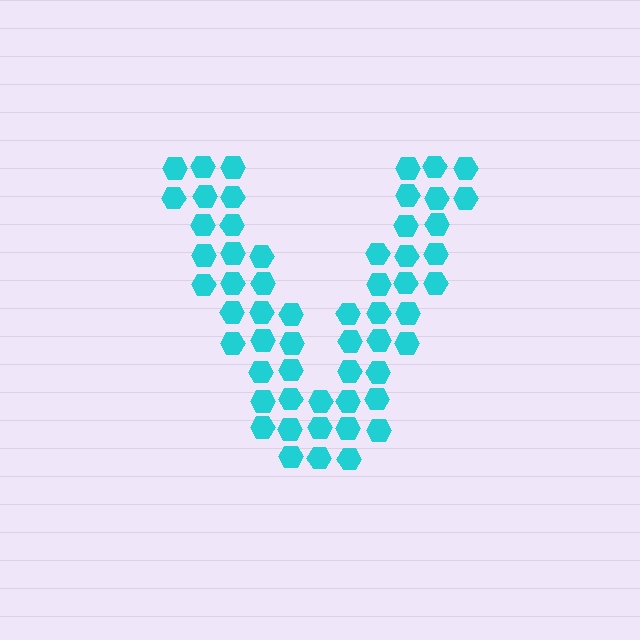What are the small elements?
The small elements are hexagons.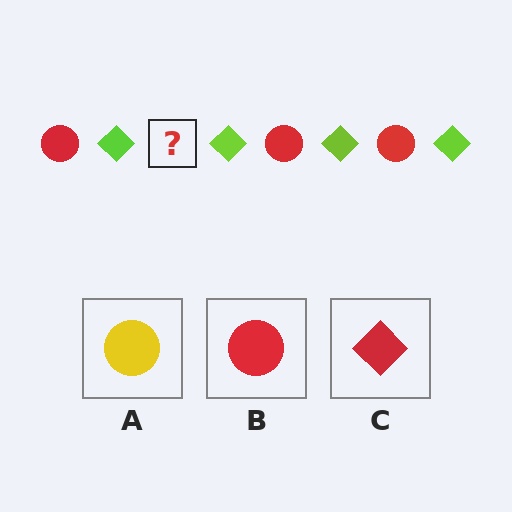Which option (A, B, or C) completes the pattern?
B.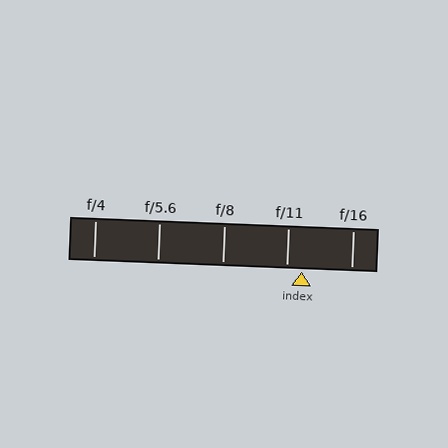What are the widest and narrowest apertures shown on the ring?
The widest aperture shown is f/4 and the narrowest is f/16.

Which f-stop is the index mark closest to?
The index mark is closest to f/11.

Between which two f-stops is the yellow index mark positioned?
The index mark is between f/11 and f/16.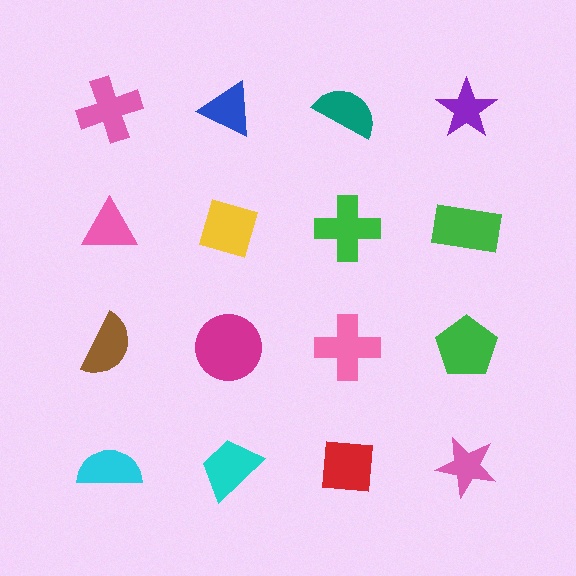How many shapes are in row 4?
4 shapes.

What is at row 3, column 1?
A brown semicircle.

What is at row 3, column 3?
A pink cross.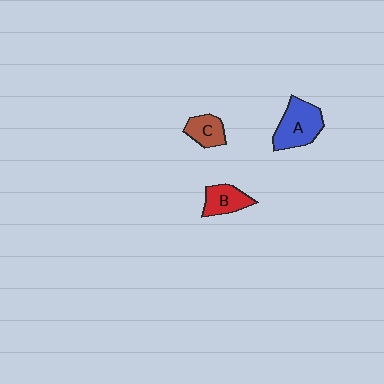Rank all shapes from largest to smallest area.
From largest to smallest: A (blue), B (red), C (brown).